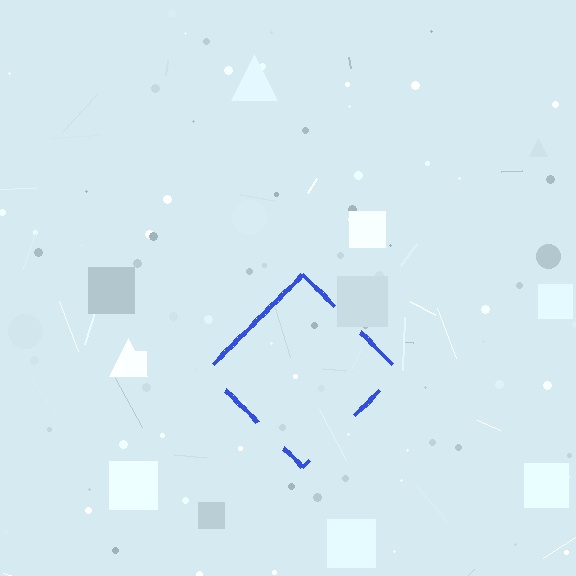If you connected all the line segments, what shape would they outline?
They would outline a diamond.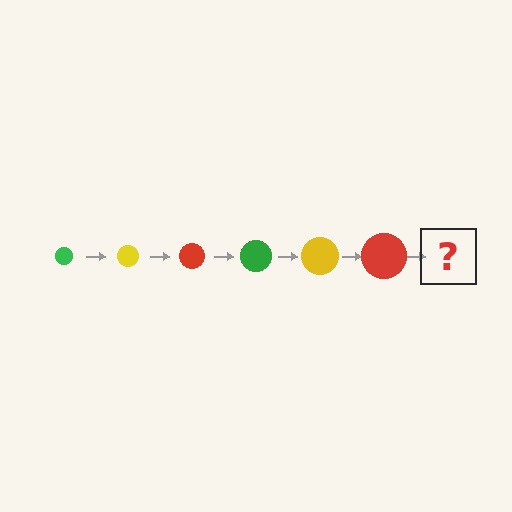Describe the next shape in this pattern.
It should be a green circle, larger than the previous one.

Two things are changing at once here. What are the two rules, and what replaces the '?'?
The two rules are that the circle grows larger each step and the color cycles through green, yellow, and red. The '?' should be a green circle, larger than the previous one.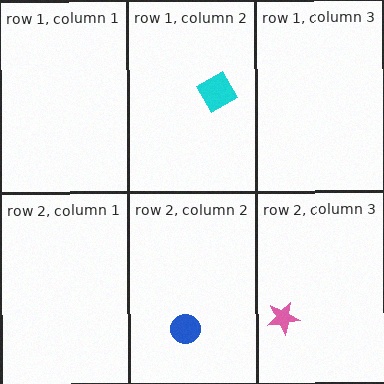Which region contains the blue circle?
The row 2, column 2 region.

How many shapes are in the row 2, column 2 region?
1.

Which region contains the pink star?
The row 2, column 3 region.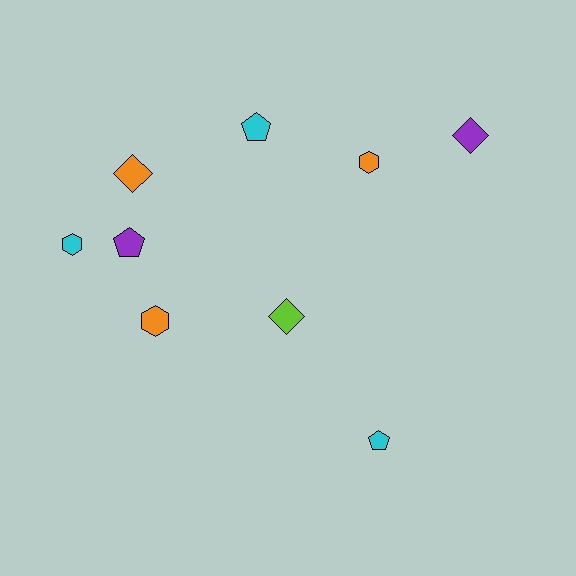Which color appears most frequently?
Orange, with 3 objects.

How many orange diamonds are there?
There is 1 orange diamond.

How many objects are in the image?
There are 9 objects.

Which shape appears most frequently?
Hexagon, with 3 objects.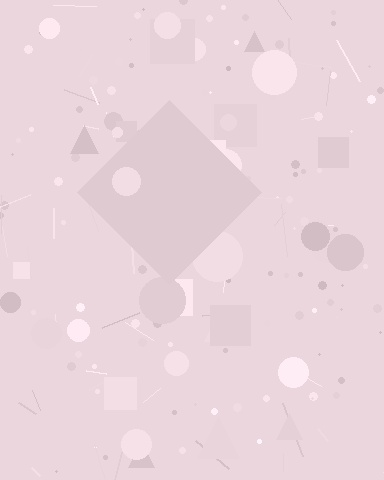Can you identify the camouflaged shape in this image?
The camouflaged shape is a diamond.